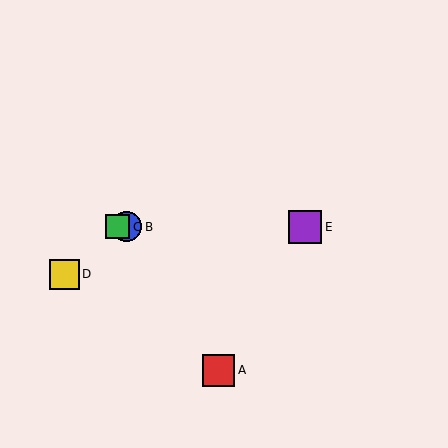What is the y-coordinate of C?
Object C is at y≈227.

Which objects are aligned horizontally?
Objects B, C, E are aligned horizontally.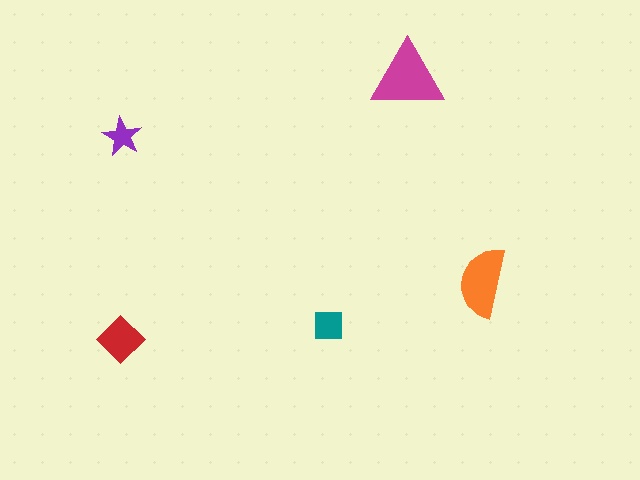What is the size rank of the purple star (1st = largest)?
5th.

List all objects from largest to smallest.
The magenta triangle, the orange semicircle, the red diamond, the teal square, the purple star.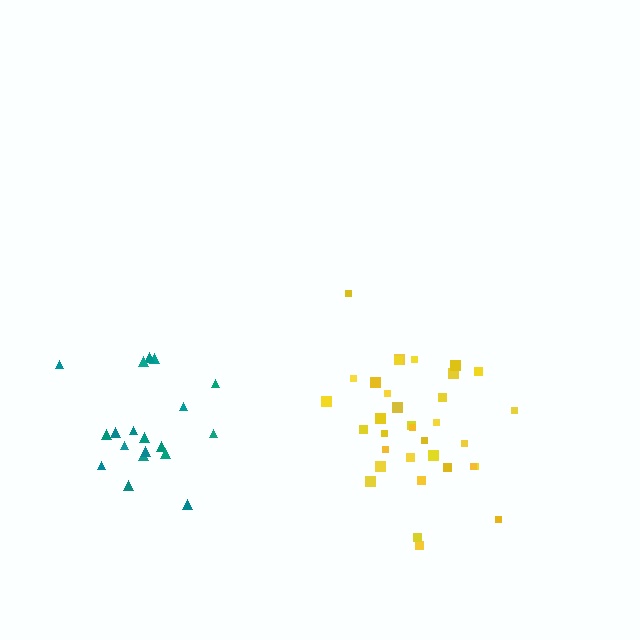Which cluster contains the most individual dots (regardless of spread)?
Yellow (34).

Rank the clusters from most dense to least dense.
yellow, teal.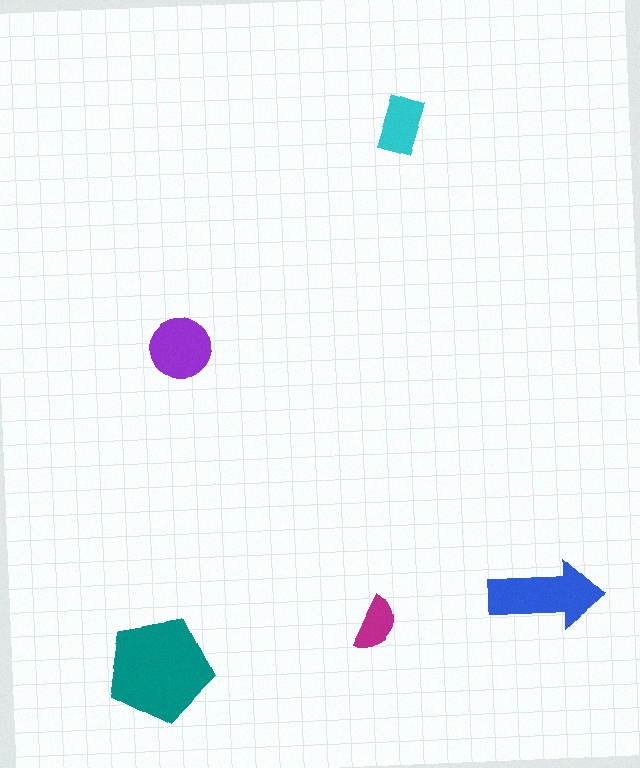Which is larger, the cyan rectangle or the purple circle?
The purple circle.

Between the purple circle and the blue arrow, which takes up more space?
The blue arrow.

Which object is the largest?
The teal pentagon.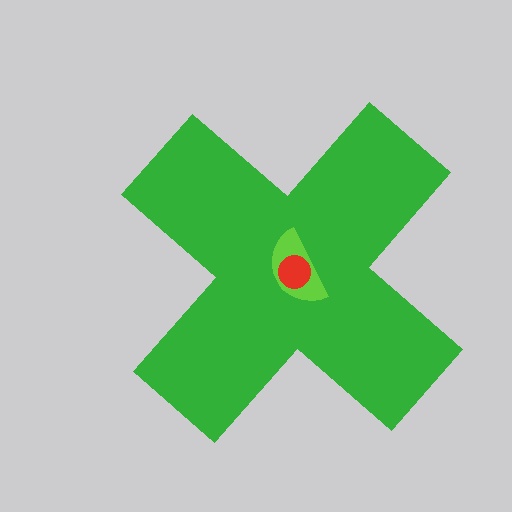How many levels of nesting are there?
3.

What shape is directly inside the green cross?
The lime semicircle.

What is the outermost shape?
The green cross.